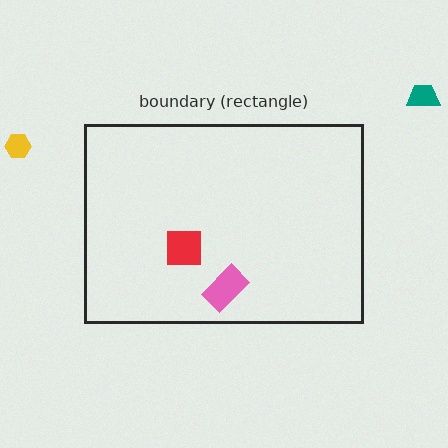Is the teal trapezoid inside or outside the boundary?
Outside.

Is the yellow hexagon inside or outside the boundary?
Outside.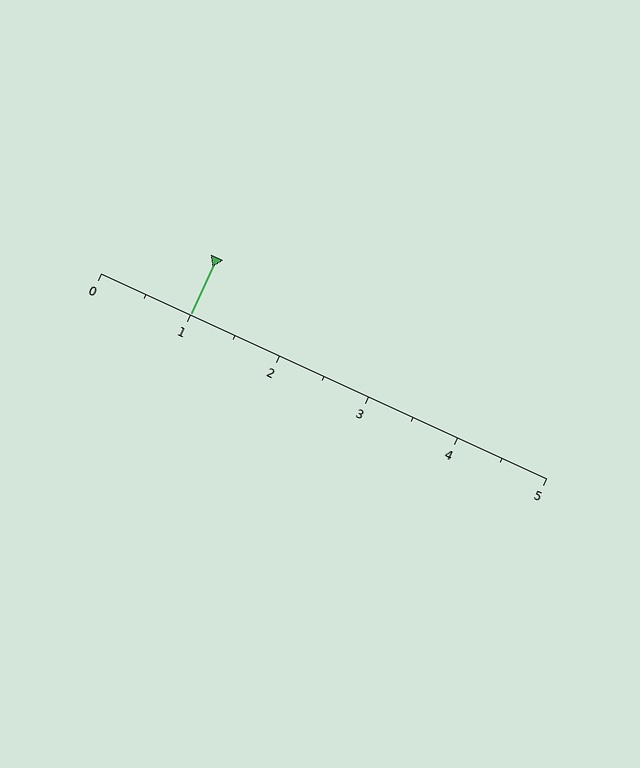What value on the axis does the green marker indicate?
The marker indicates approximately 1.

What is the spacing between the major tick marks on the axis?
The major ticks are spaced 1 apart.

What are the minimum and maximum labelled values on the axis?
The axis runs from 0 to 5.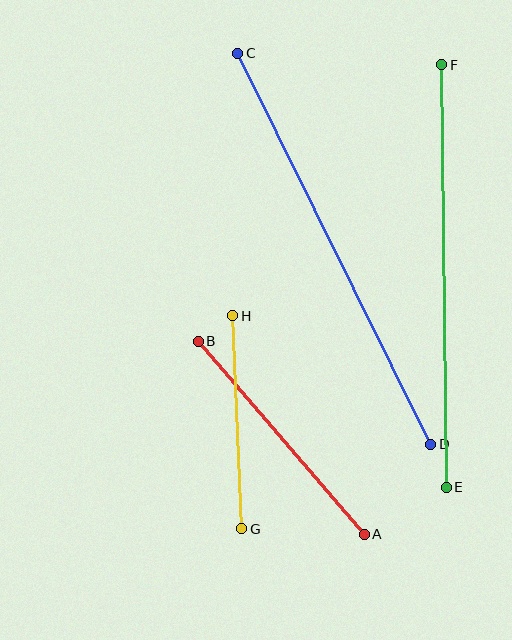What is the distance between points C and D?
The distance is approximately 436 pixels.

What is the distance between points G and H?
The distance is approximately 213 pixels.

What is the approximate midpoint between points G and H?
The midpoint is at approximately (237, 422) pixels.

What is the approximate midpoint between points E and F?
The midpoint is at approximately (444, 276) pixels.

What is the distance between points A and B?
The distance is approximately 255 pixels.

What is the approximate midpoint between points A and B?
The midpoint is at approximately (281, 438) pixels.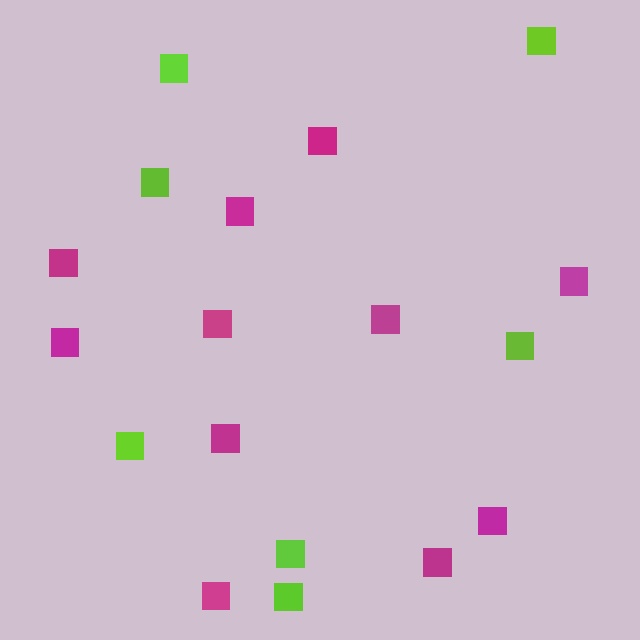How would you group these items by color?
There are 2 groups: one group of lime squares (7) and one group of magenta squares (11).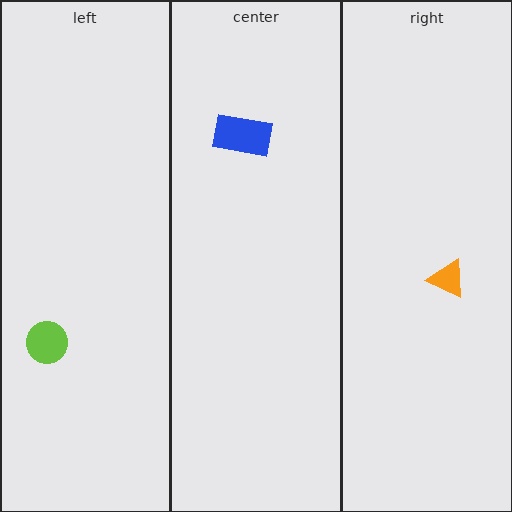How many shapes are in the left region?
1.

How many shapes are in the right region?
1.